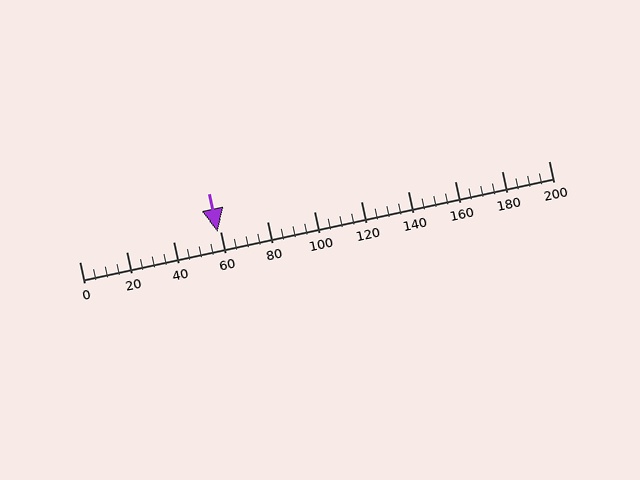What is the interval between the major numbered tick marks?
The major tick marks are spaced 20 units apart.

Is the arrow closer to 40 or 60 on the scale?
The arrow is closer to 60.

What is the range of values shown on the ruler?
The ruler shows values from 0 to 200.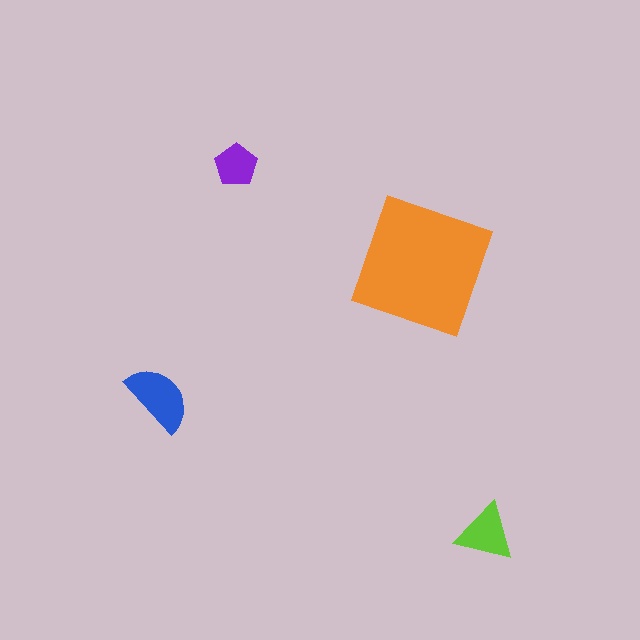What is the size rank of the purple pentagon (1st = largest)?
4th.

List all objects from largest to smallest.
The orange square, the blue semicircle, the lime triangle, the purple pentagon.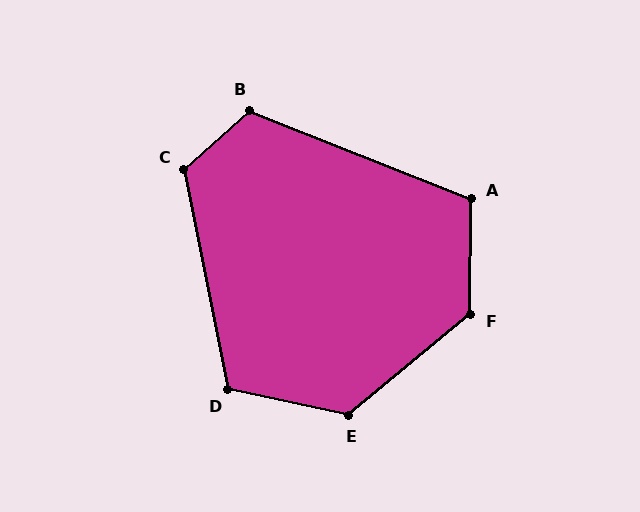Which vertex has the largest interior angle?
F, at approximately 130 degrees.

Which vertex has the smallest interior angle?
A, at approximately 112 degrees.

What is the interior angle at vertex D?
Approximately 114 degrees (obtuse).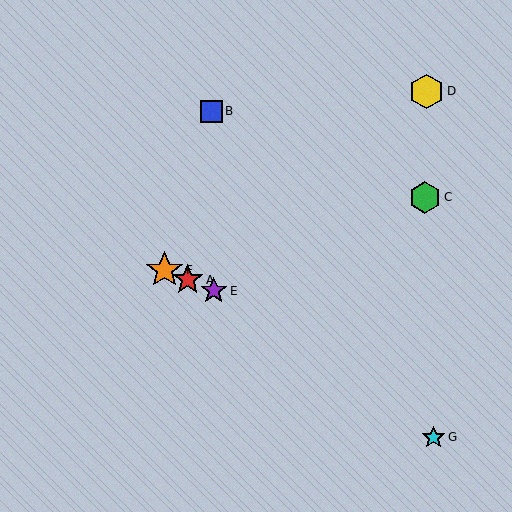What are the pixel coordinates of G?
Object G is at (434, 437).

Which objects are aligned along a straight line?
Objects A, E, F are aligned along a straight line.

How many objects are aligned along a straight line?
3 objects (A, E, F) are aligned along a straight line.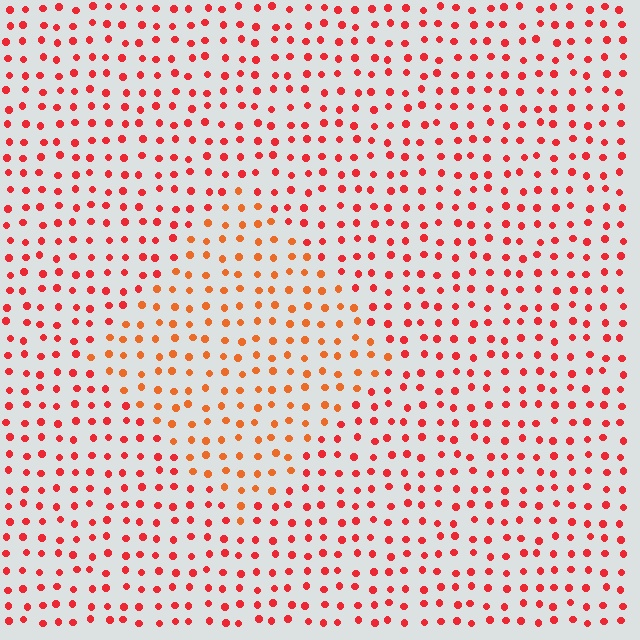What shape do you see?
I see a diamond.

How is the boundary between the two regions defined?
The boundary is defined purely by a slight shift in hue (about 24 degrees). Spacing, size, and orientation are identical on both sides.